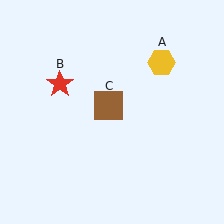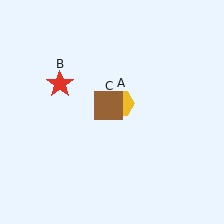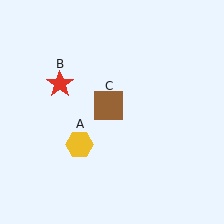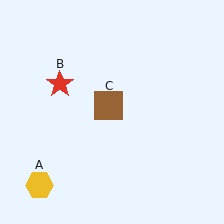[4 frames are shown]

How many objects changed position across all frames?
1 object changed position: yellow hexagon (object A).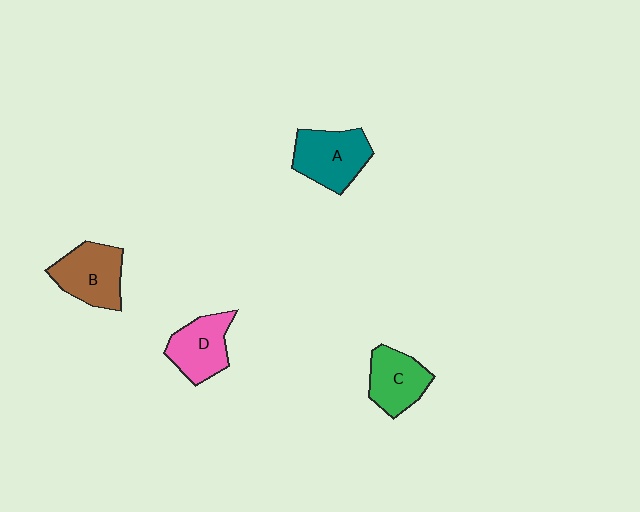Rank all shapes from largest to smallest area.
From largest to smallest: A (teal), B (brown), D (pink), C (green).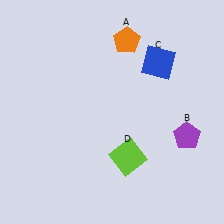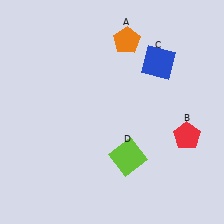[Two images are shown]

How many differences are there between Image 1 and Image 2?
There is 1 difference between the two images.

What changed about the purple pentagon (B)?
In Image 1, B is purple. In Image 2, it changed to red.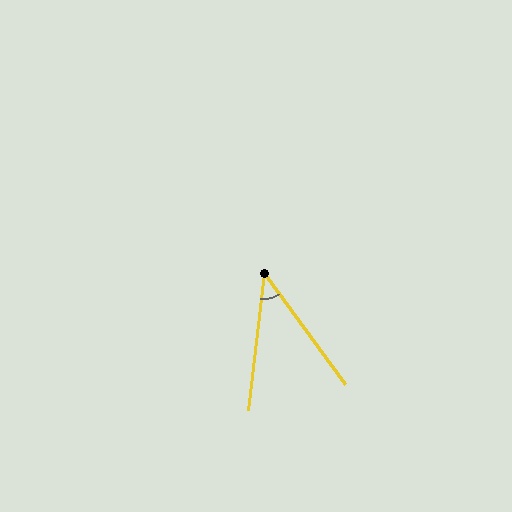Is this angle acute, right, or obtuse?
It is acute.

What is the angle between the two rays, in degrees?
Approximately 43 degrees.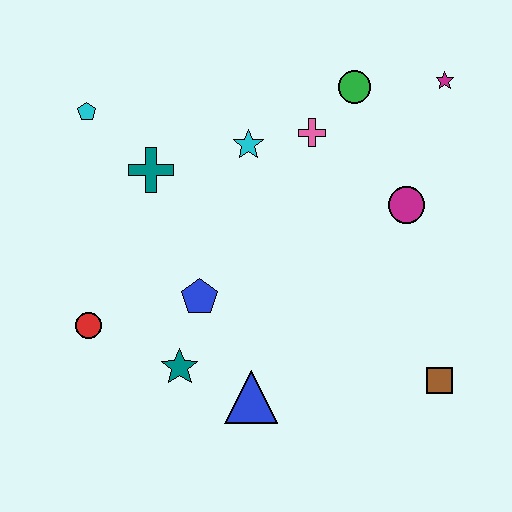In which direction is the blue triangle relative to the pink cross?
The blue triangle is below the pink cross.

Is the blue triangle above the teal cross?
No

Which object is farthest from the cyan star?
The brown square is farthest from the cyan star.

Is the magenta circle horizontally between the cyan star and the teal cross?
No